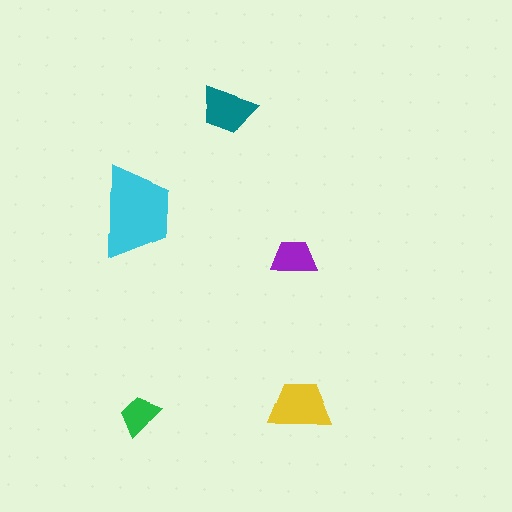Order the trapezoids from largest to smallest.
the cyan one, the yellow one, the teal one, the purple one, the green one.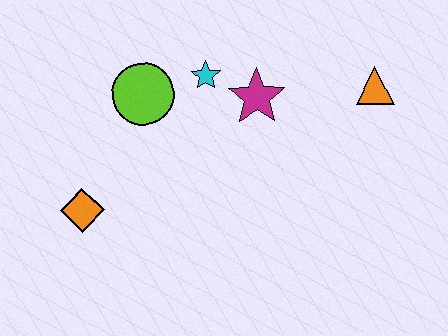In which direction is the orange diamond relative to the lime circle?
The orange diamond is below the lime circle.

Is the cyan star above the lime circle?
Yes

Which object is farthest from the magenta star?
The orange diamond is farthest from the magenta star.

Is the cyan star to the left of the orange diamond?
No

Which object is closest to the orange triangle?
The magenta star is closest to the orange triangle.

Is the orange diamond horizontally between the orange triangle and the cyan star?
No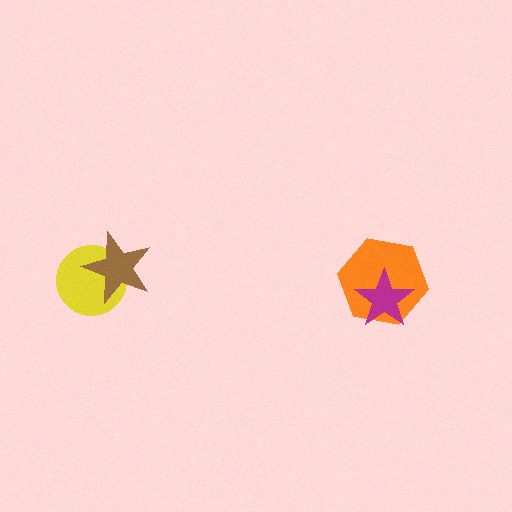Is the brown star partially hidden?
No, no other shape covers it.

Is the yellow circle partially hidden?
Yes, it is partially covered by another shape.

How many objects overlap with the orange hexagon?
1 object overlaps with the orange hexagon.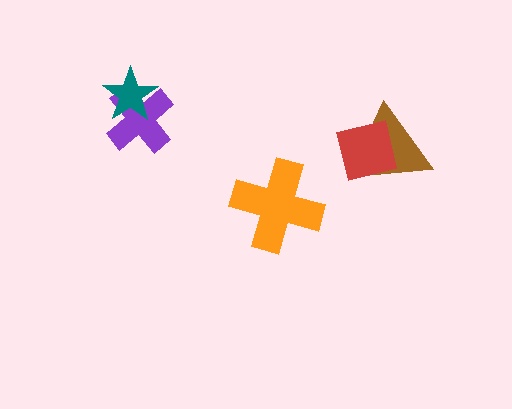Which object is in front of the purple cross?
The teal star is in front of the purple cross.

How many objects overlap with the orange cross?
0 objects overlap with the orange cross.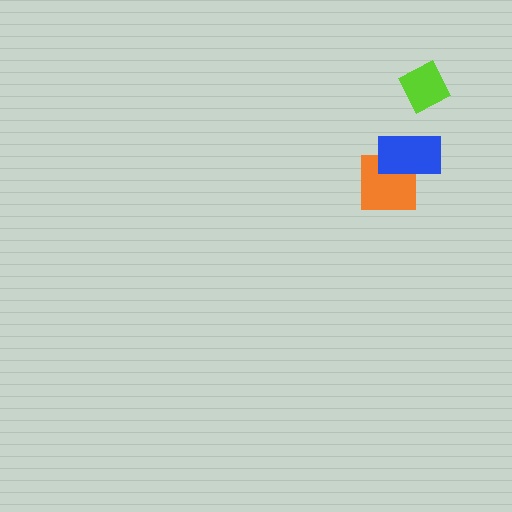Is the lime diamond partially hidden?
No, no other shape covers it.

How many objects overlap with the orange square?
1 object overlaps with the orange square.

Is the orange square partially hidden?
Yes, it is partially covered by another shape.